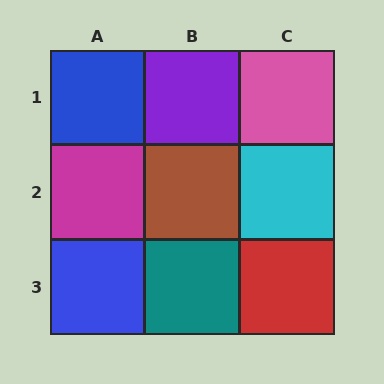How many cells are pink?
1 cell is pink.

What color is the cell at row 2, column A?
Magenta.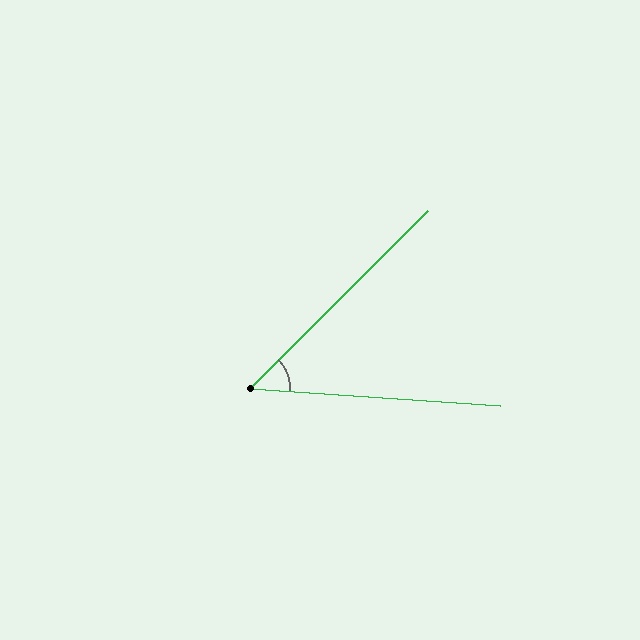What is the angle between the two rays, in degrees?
Approximately 49 degrees.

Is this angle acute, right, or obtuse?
It is acute.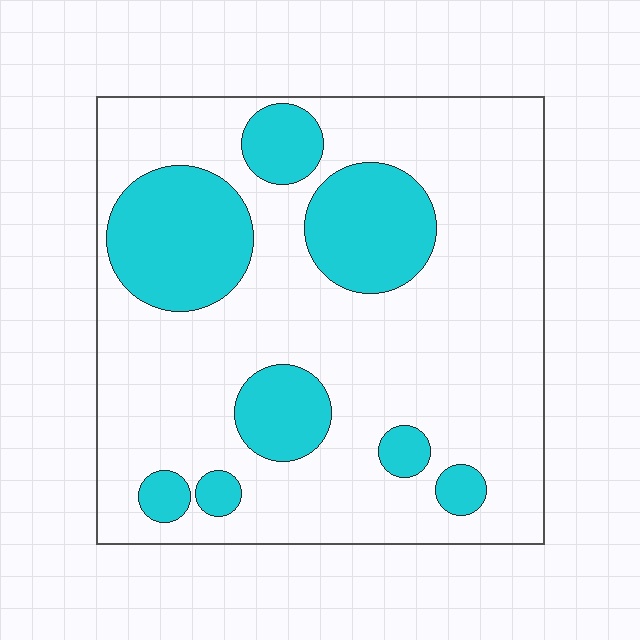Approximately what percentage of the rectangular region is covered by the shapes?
Approximately 25%.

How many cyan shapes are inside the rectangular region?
8.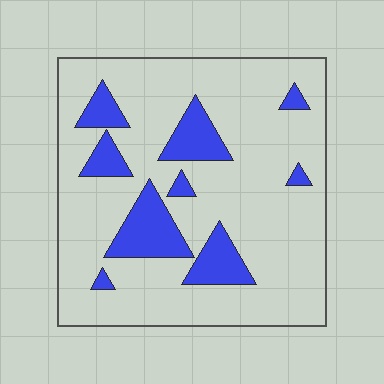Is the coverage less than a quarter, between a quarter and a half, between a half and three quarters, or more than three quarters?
Less than a quarter.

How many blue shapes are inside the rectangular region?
9.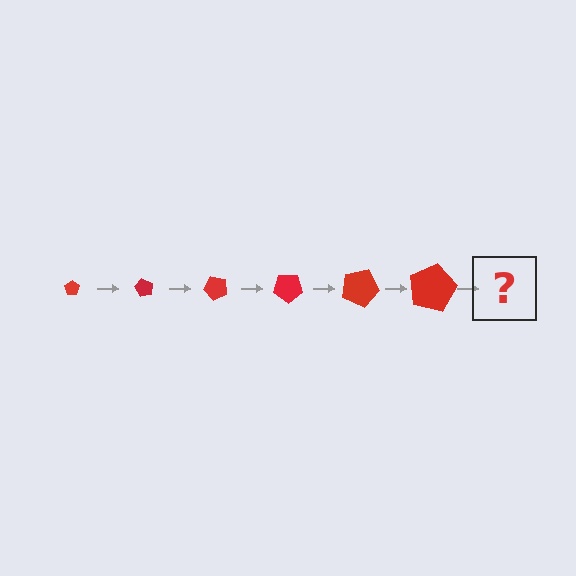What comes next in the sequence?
The next element should be a pentagon, larger than the previous one and rotated 360 degrees from the start.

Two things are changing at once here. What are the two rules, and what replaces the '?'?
The two rules are that the pentagon grows larger each step and it rotates 60 degrees each step. The '?' should be a pentagon, larger than the previous one and rotated 360 degrees from the start.